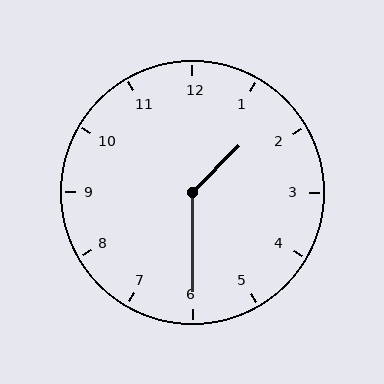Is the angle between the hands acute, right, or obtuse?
It is obtuse.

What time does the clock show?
1:30.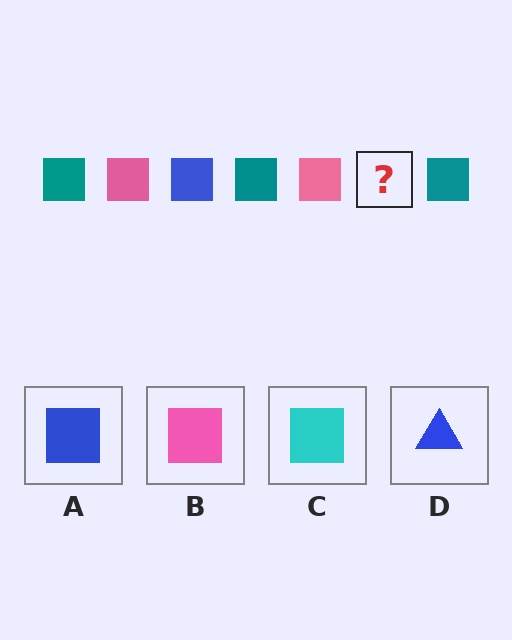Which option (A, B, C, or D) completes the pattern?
A.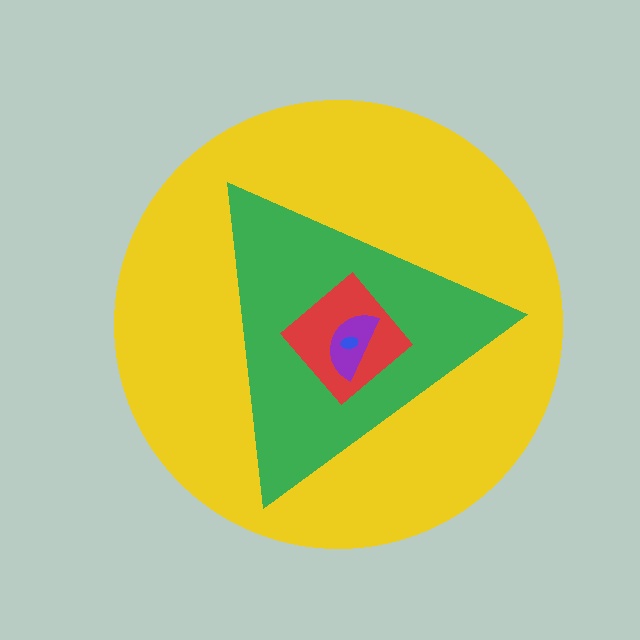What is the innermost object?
The blue ellipse.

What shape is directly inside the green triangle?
The red diamond.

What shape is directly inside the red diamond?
The purple semicircle.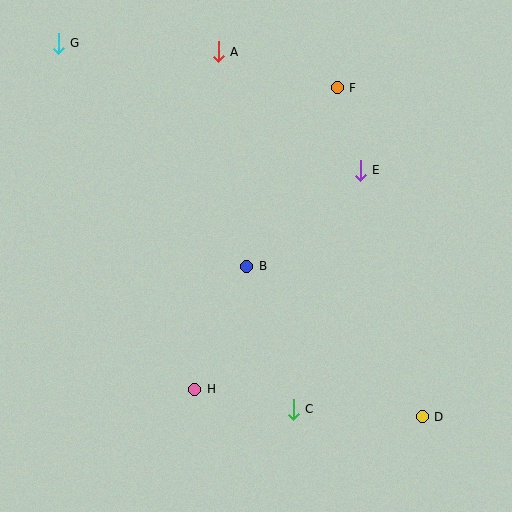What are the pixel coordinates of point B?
Point B is at (247, 266).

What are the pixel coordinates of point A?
Point A is at (218, 52).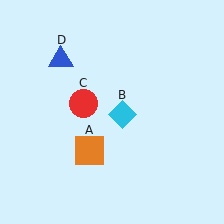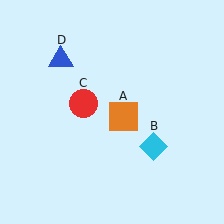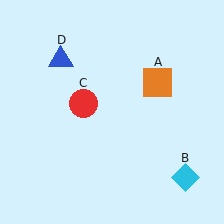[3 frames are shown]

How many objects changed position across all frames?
2 objects changed position: orange square (object A), cyan diamond (object B).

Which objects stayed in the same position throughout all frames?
Red circle (object C) and blue triangle (object D) remained stationary.